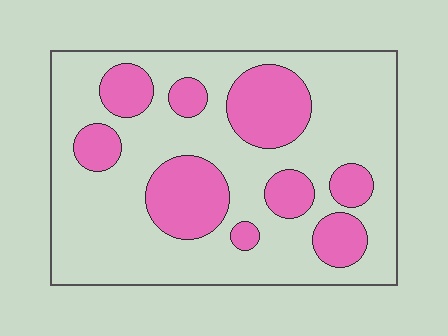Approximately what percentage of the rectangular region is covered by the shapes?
Approximately 30%.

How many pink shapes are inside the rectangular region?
9.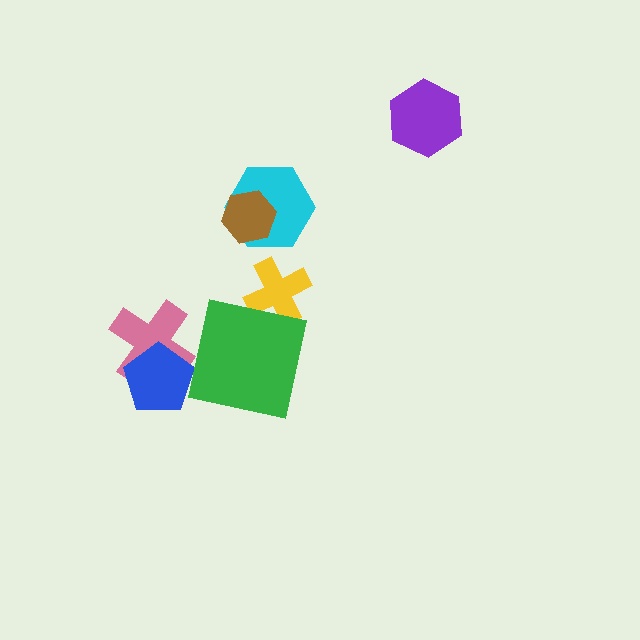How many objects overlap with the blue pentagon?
1 object overlaps with the blue pentagon.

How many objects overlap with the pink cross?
1 object overlaps with the pink cross.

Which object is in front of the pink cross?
The blue pentagon is in front of the pink cross.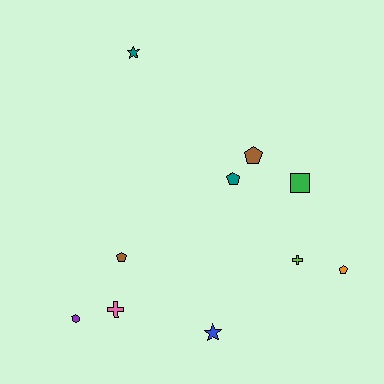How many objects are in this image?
There are 10 objects.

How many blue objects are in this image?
There is 1 blue object.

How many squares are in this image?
There is 1 square.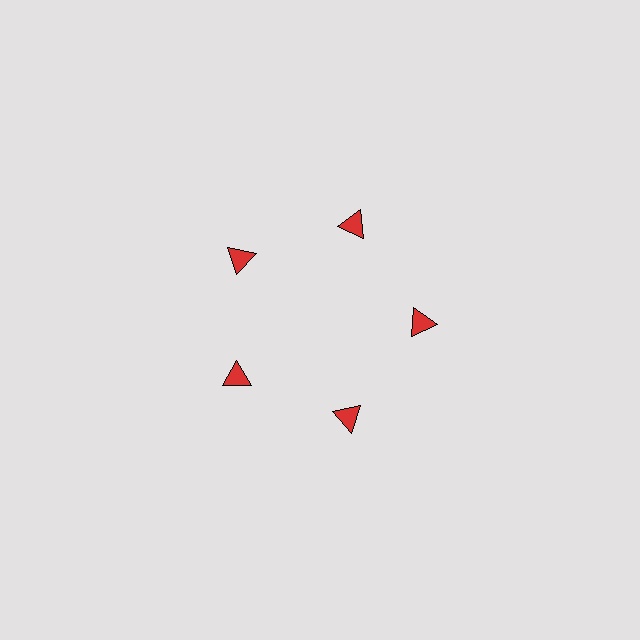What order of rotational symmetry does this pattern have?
This pattern has 5-fold rotational symmetry.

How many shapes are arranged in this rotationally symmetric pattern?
There are 5 shapes, arranged in 5 groups of 1.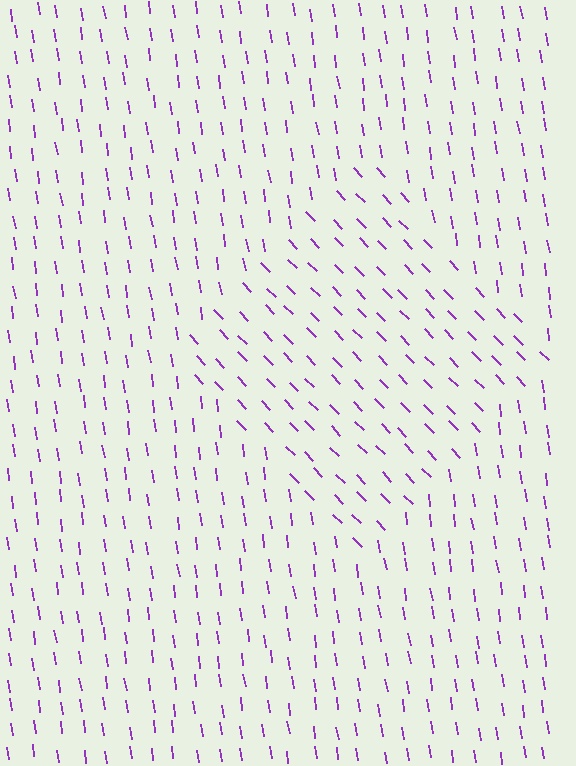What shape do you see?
I see a diamond.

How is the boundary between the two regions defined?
The boundary is defined purely by a change in line orientation (approximately 36 degrees difference). All lines are the same color and thickness.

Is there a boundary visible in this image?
Yes, there is a texture boundary formed by a change in line orientation.